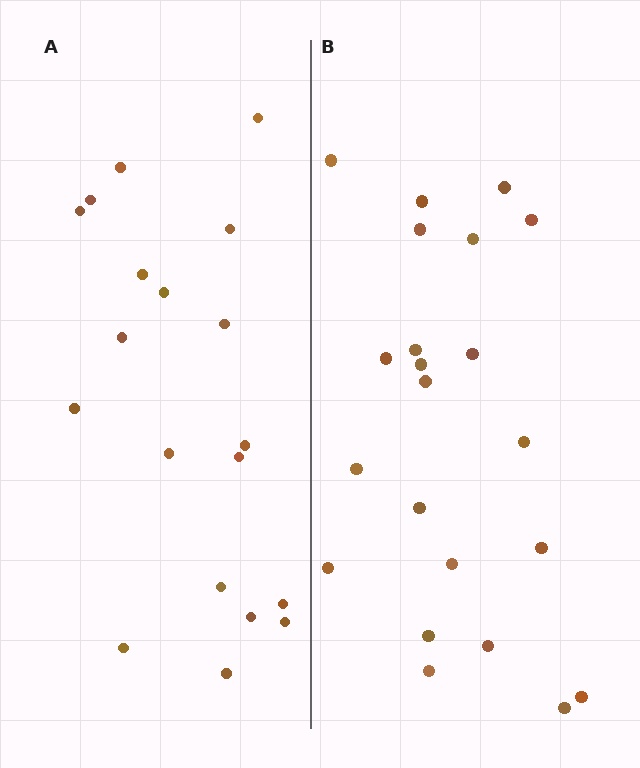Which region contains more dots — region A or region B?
Region B (the right region) has more dots.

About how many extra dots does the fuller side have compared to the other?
Region B has just a few more — roughly 2 or 3 more dots than region A.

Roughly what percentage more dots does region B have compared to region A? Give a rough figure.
About 15% more.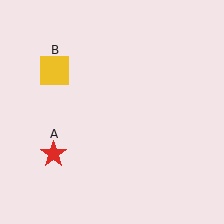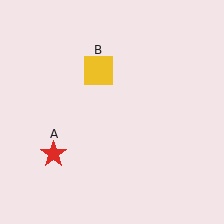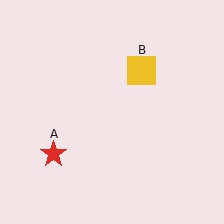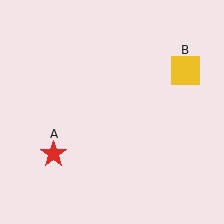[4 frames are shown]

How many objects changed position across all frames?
1 object changed position: yellow square (object B).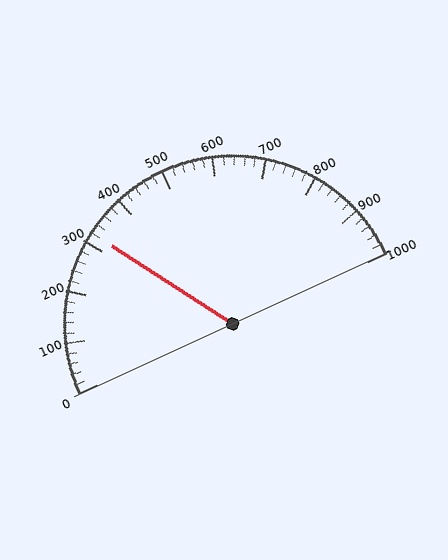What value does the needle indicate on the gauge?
The needle indicates approximately 320.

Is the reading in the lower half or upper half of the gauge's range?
The reading is in the lower half of the range (0 to 1000).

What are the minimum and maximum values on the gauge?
The gauge ranges from 0 to 1000.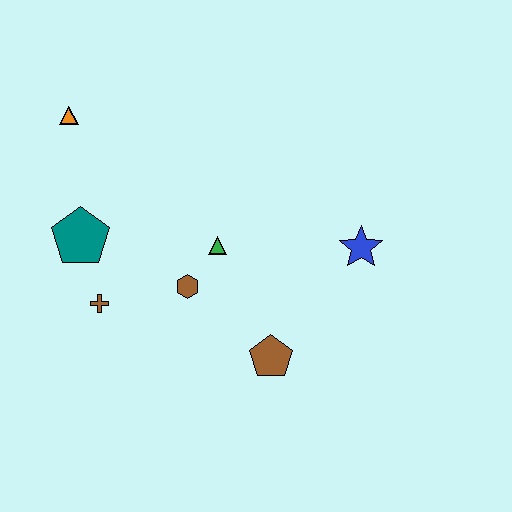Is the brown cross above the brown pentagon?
Yes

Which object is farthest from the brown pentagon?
The orange triangle is farthest from the brown pentagon.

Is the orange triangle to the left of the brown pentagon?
Yes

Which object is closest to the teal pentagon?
The brown cross is closest to the teal pentagon.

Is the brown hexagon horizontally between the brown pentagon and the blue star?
No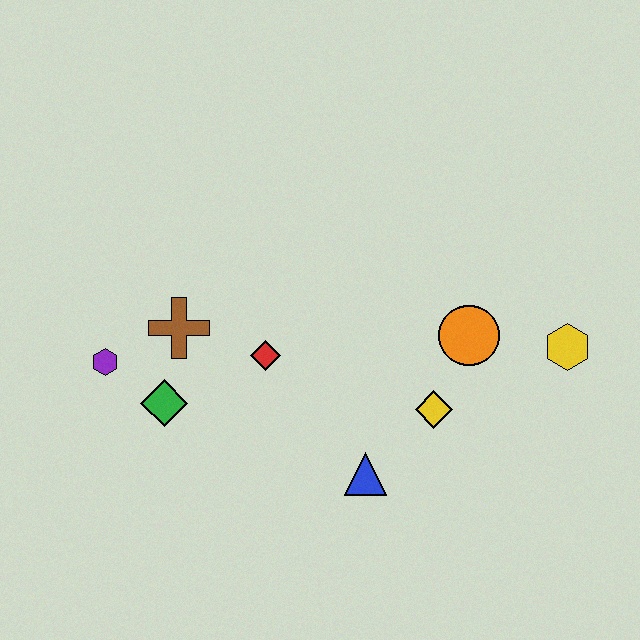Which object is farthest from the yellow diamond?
The purple hexagon is farthest from the yellow diamond.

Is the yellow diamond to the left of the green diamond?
No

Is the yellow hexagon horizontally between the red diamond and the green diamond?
No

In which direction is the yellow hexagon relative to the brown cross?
The yellow hexagon is to the right of the brown cross.